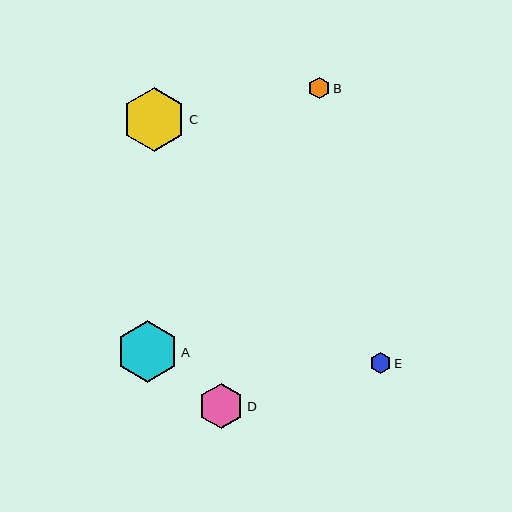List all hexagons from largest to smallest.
From largest to smallest: C, A, D, B, E.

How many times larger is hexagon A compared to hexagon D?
Hexagon A is approximately 1.4 times the size of hexagon D.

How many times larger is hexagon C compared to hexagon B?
Hexagon C is approximately 3.0 times the size of hexagon B.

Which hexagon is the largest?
Hexagon C is the largest with a size of approximately 64 pixels.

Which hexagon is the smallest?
Hexagon E is the smallest with a size of approximately 21 pixels.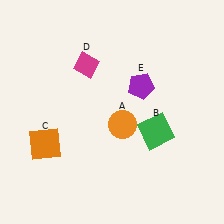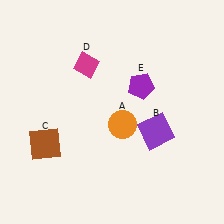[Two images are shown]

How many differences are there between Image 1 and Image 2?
There are 2 differences between the two images.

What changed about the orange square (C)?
In Image 1, C is orange. In Image 2, it changed to brown.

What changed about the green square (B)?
In Image 1, B is green. In Image 2, it changed to purple.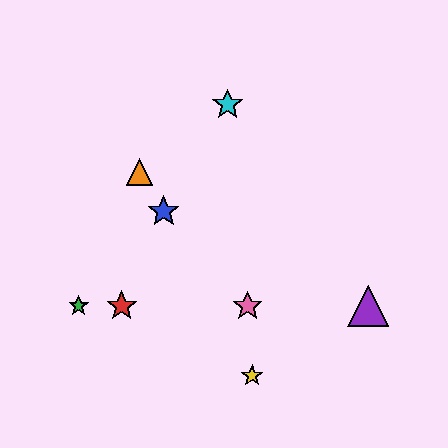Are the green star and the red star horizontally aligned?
Yes, both are at y≈306.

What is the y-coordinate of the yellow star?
The yellow star is at y≈375.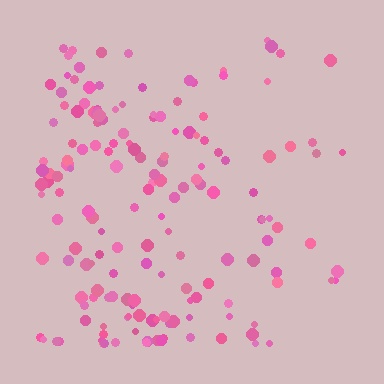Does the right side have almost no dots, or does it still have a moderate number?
Still a moderate number, just noticeably fewer than the left.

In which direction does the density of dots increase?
From right to left, with the left side densest.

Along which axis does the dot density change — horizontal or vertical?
Horizontal.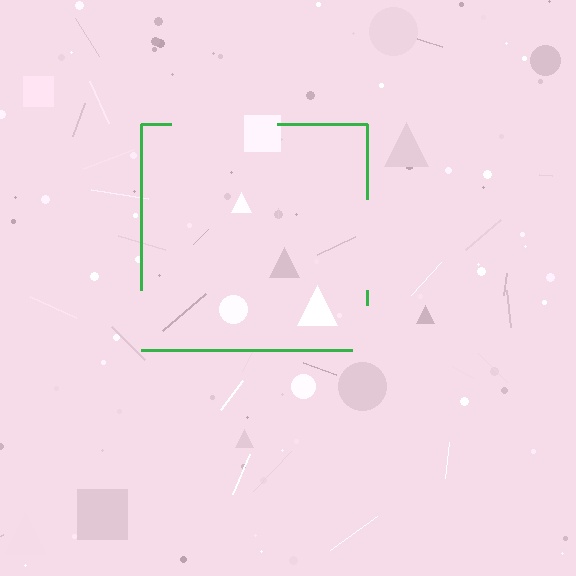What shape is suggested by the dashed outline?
The dashed outline suggests a square.